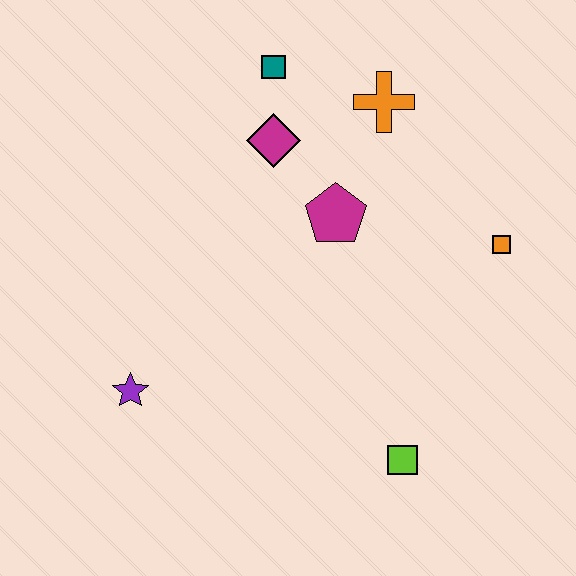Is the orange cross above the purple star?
Yes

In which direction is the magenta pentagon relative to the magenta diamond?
The magenta pentagon is below the magenta diamond.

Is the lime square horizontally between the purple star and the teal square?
No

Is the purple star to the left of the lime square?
Yes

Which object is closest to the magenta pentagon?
The magenta diamond is closest to the magenta pentagon.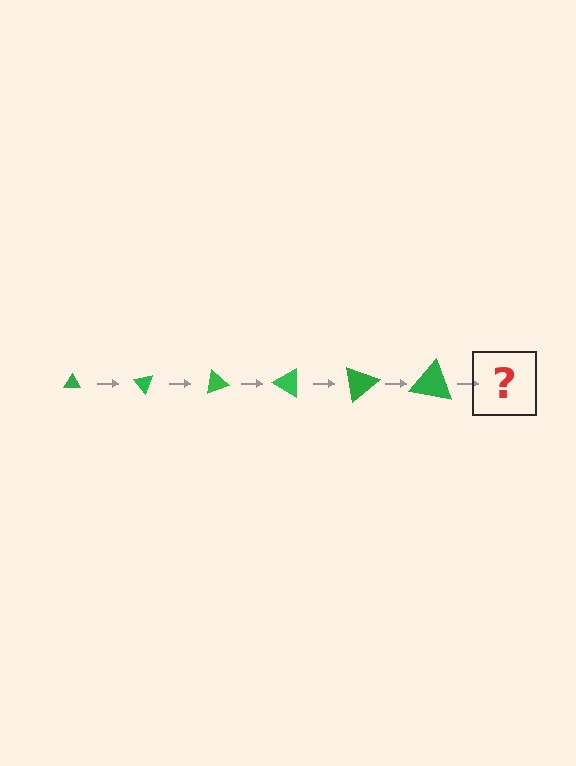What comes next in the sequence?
The next element should be a triangle, larger than the previous one and rotated 300 degrees from the start.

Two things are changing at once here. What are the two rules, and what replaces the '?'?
The two rules are that the triangle grows larger each step and it rotates 50 degrees each step. The '?' should be a triangle, larger than the previous one and rotated 300 degrees from the start.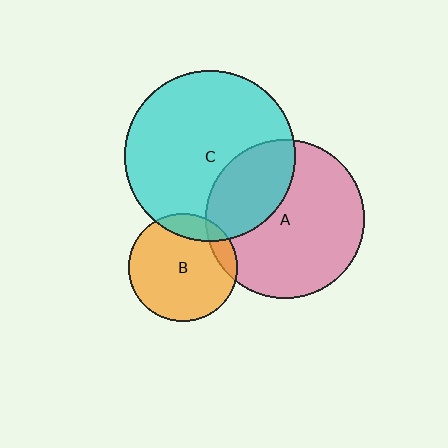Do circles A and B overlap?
Yes.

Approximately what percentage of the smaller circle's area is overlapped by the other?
Approximately 10%.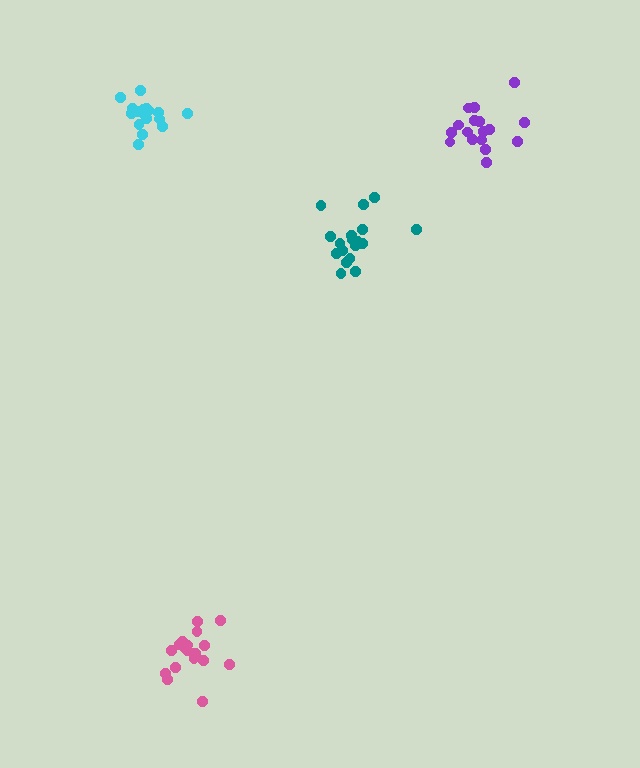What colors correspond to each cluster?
The clusters are colored: pink, teal, purple, cyan.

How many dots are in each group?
Group 1: 19 dots, Group 2: 18 dots, Group 3: 17 dots, Group 4: 17 dots (71 total).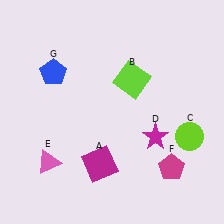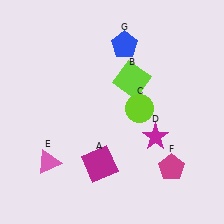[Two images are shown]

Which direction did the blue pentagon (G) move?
The blue pentagon (G) moved right.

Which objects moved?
The objects that moved are: the lime circle (C), the blue pentagon (G).